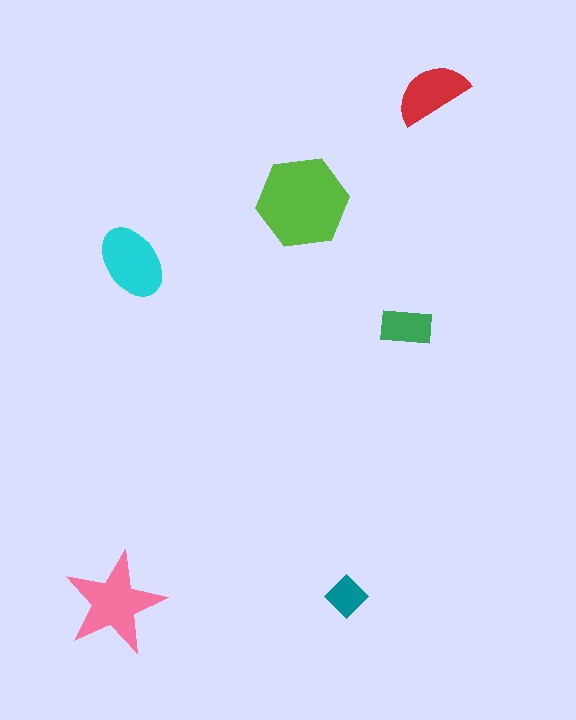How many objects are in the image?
There are 6 objects in the image.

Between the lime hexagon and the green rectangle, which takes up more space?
The lime hexagon.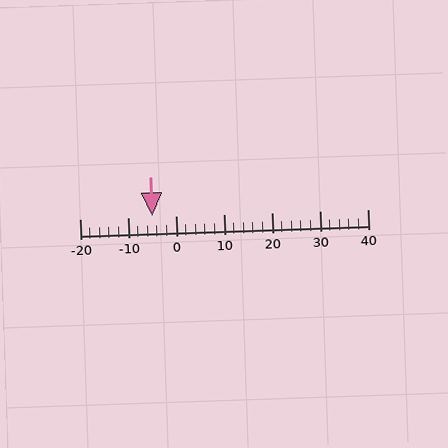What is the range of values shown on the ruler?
The ruler shows values from -20 to 40.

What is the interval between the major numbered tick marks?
The major tick marks are spaced 10 units apart.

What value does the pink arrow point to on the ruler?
The pink arrow points to approximately -5.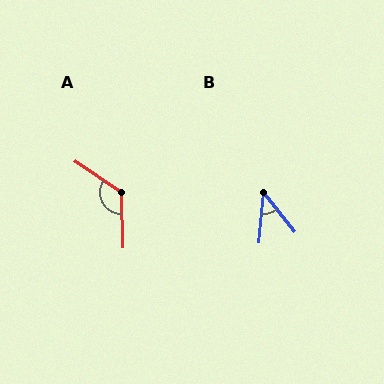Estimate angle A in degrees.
Approximately 125 degrees.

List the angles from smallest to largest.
B (44°), A (125°).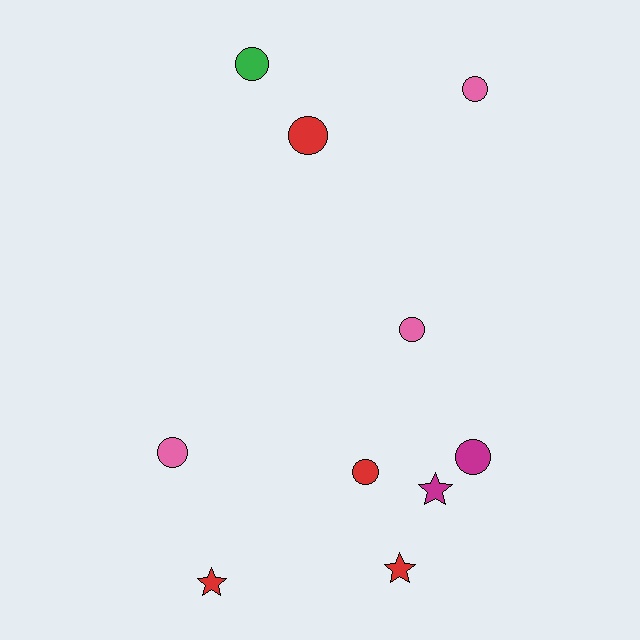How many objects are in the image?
There are 10 objects.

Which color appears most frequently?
Red, with 4 objects.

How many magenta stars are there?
There is 1 magenta star.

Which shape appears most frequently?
Circle, with 7 objects.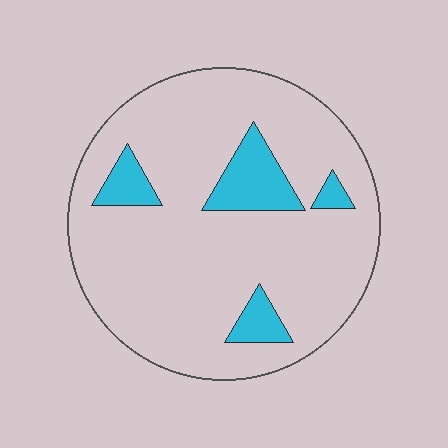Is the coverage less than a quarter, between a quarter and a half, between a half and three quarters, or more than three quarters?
Less than a quarter.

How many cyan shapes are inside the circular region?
4.